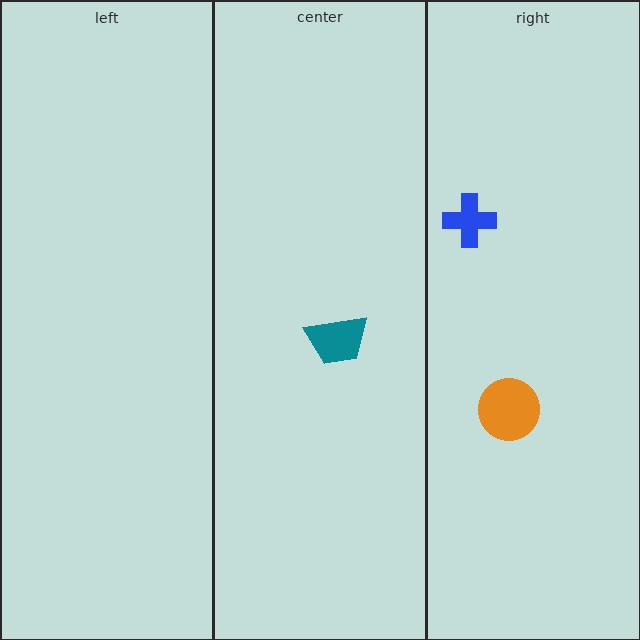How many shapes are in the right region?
2.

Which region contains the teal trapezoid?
The center region.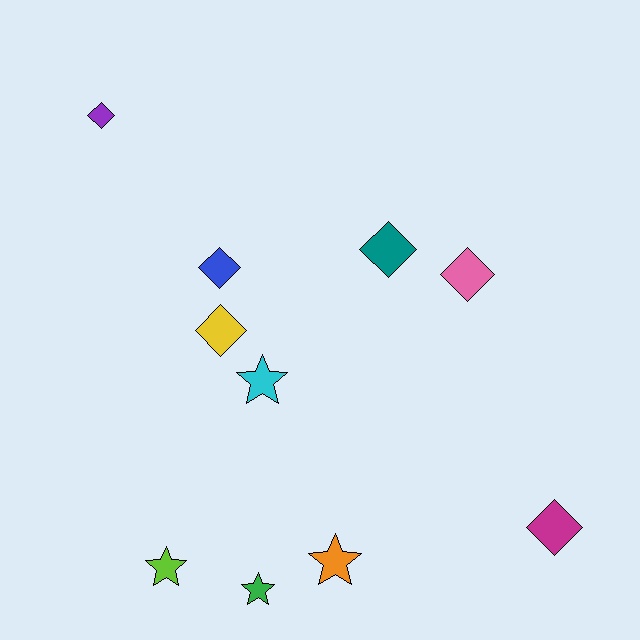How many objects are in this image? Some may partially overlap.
There are 10 objects.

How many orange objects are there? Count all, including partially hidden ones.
There is 1 orange object.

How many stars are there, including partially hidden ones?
There are 4 stars.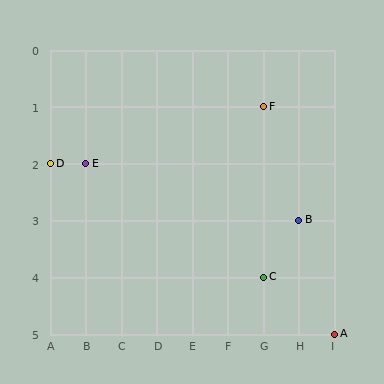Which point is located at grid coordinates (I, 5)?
Point A is at (I, 5).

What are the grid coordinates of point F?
Point F is at grid coordinates (G, 1).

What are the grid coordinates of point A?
Point A is at grid coordinates (I, 5).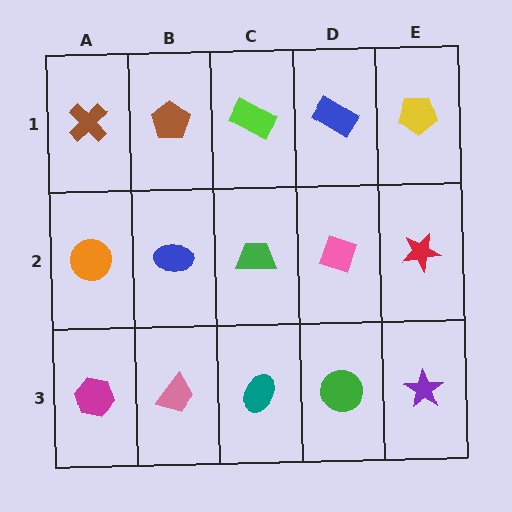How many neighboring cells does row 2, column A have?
3.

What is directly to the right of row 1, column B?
A lime rectangle.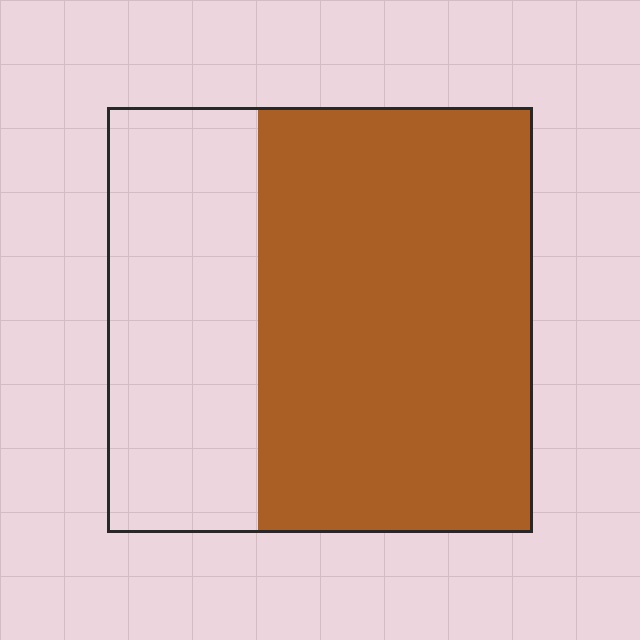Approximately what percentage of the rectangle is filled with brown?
Approximately 65%.